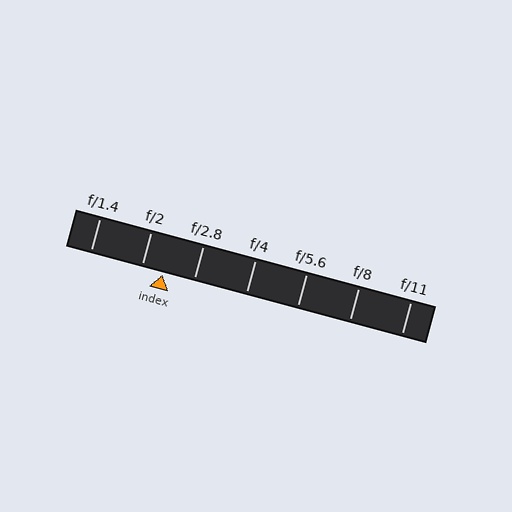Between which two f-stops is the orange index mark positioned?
The index mark is between f/2 and f/2.8.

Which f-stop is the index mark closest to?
The index mark is closest to f/2.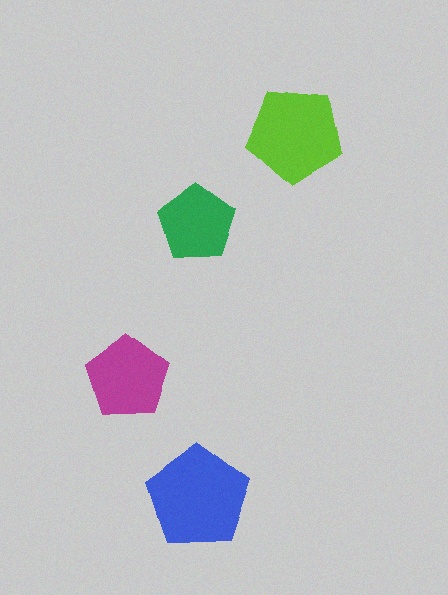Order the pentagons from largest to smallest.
the blue one, the lime one, the magenta one, the green one.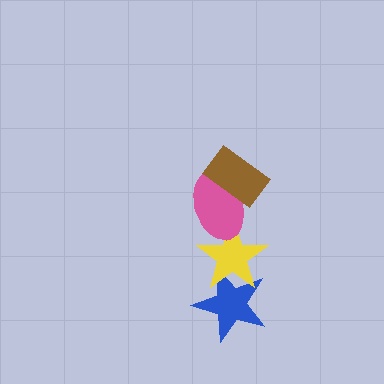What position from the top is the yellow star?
The yellow star is 3rd from the top.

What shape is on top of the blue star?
The yellow star is on top of the blue star.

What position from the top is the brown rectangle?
The brown rectangle is 1st from the top.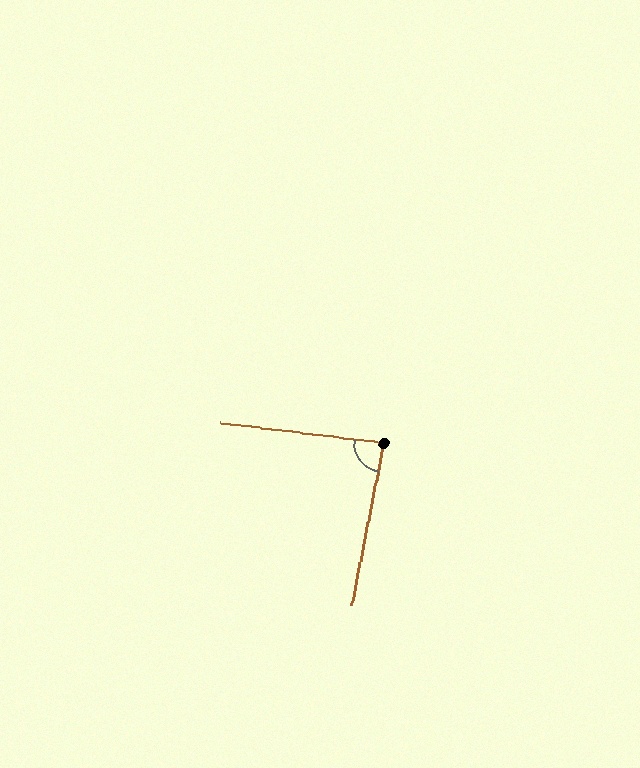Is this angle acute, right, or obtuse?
It is approximately a right angle.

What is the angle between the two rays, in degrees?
Approximately 86 degrees.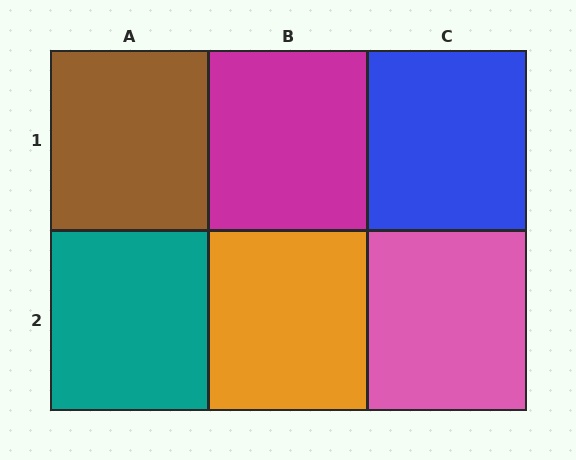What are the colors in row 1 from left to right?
Brown, magenta, blue.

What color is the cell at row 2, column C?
Pink.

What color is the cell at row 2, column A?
Teal.